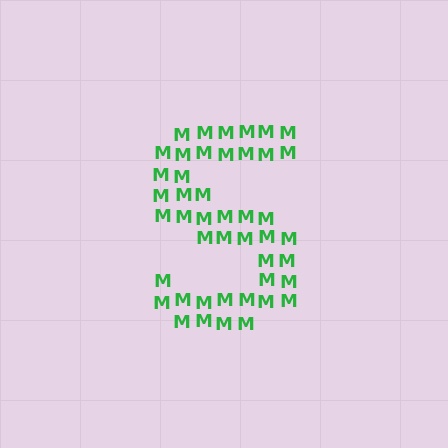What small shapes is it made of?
It is made of small letter M's.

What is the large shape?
The large shape is the letter S.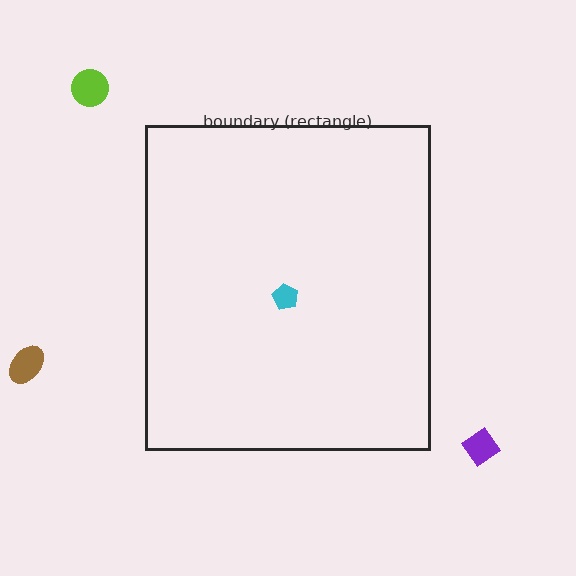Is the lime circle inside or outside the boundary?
Outside.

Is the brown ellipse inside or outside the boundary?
Outside.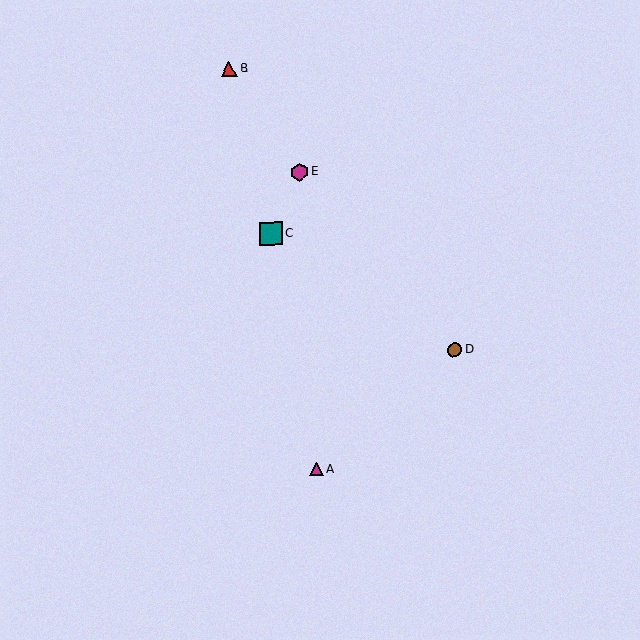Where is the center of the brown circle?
The center of the brown circle is at (455, 350).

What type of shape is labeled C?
Shape C is a teal square.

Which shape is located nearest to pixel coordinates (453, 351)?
The brown circle (labeled D) at (455, 350) is nearest to that location.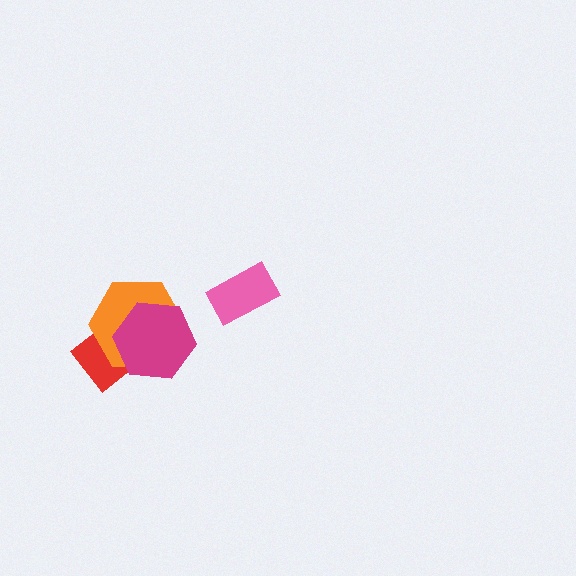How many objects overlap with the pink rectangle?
0 objects overlap with the pink rectangle.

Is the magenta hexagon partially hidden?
No, no other shape covers it.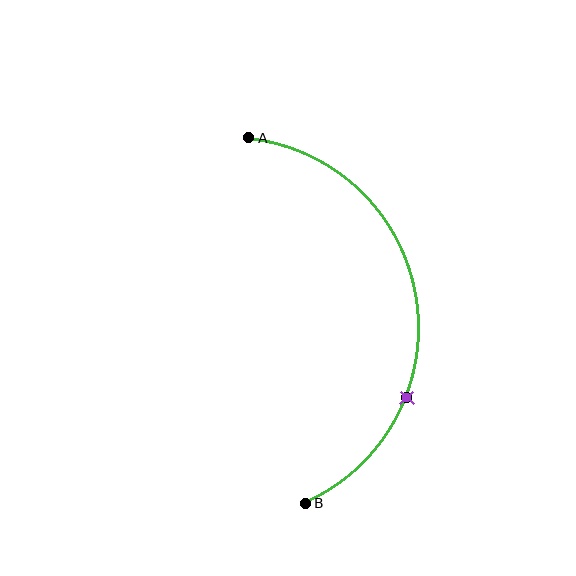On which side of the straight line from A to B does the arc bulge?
The arc bulges to the right of the straight line connecting A and B.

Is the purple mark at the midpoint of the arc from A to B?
No. The purple mark lies on the arc but is closer to endpoint B. The arc midpoint would be at the point on the curve equidistant along the arc from both A and B.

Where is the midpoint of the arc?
The arc midpoint is the point on the curve farthest from the straight line joining A and B. It sits to the right of that line.